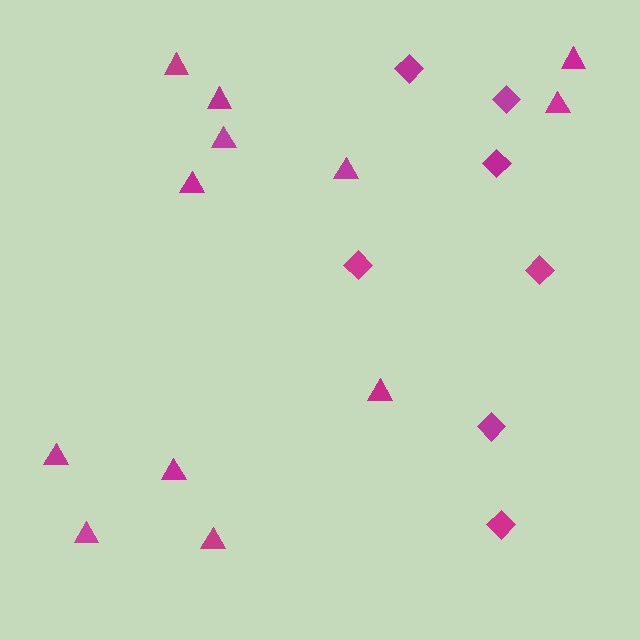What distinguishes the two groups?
There are 2 groups: one group of diamonds (7) and one group of triangles (12).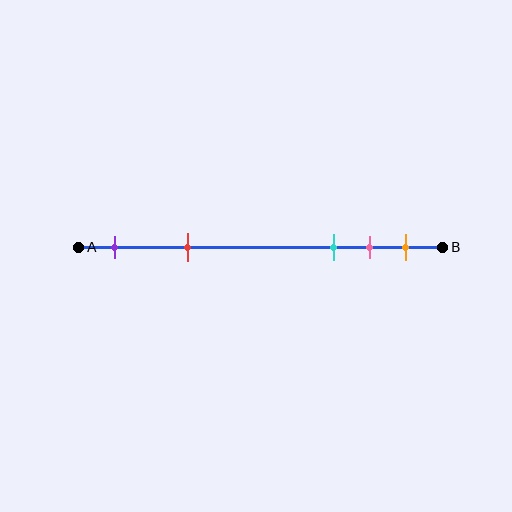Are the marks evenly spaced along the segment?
No, the marks are not evenly spaced.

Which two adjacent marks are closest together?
The pink and orange marks are the closest adjacent pair.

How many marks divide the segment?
There are 5 marks dividing the segment.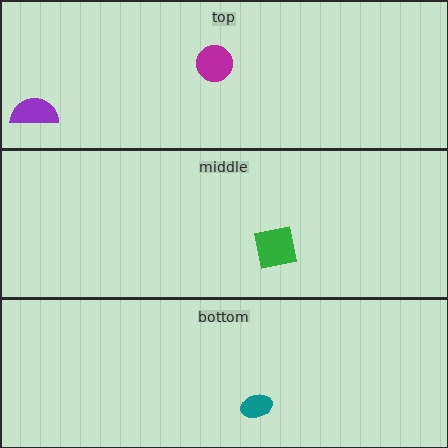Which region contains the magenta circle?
The top region.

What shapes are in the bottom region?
The teal ellipse.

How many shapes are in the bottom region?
1.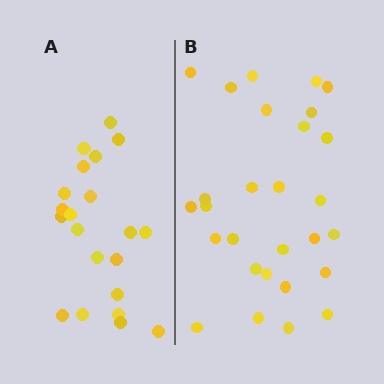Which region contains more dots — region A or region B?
Region B (the right region) has more dots.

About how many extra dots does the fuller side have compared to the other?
Region B has roughly 8 or so more dots than region A.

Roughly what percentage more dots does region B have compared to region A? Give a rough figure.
About 35% more.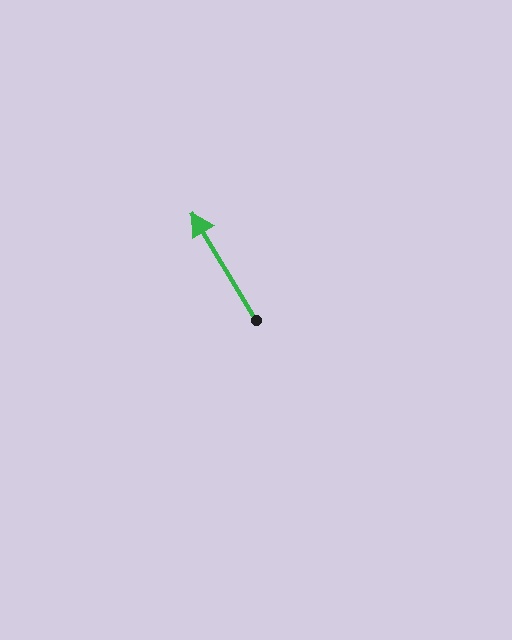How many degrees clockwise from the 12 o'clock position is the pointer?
Approximately 329 degrees.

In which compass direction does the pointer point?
Northwest.